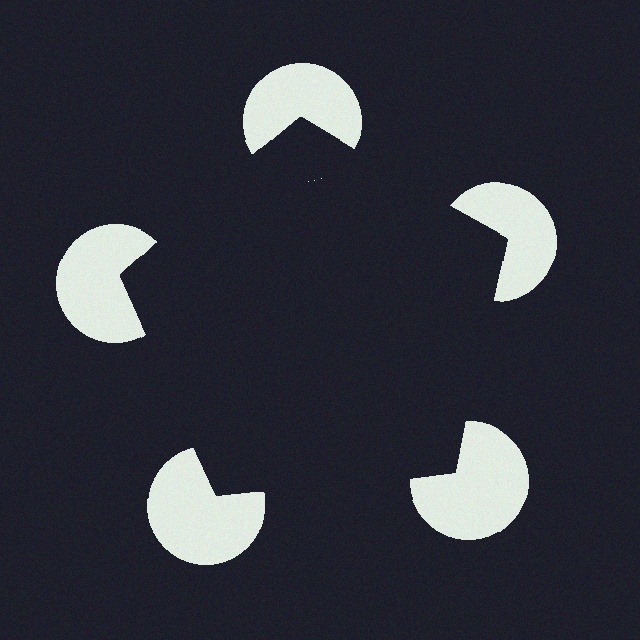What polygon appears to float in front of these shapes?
An illusory pentagon — its edges are inferred from the aligned wedge cuts in the pac-man discs, not physically drawn.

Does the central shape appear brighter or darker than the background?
It typically appears slightly darker than the background, even though no actual brightness change is drawn.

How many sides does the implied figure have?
5 sides.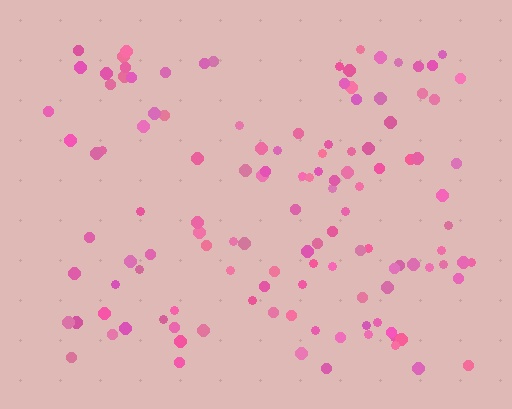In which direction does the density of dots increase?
From left to right, with the right side densest.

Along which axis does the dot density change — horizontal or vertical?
Horizontal.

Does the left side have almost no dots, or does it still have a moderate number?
Still a moderate number, just noticeably fewer than the right.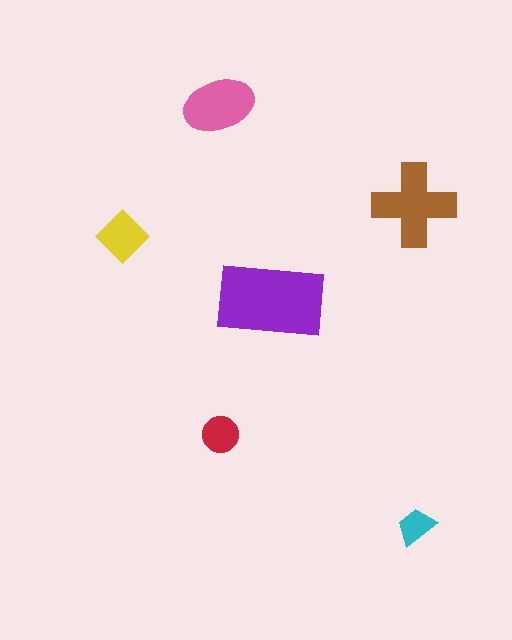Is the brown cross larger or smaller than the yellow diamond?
Larger.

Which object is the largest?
The purple rectangle.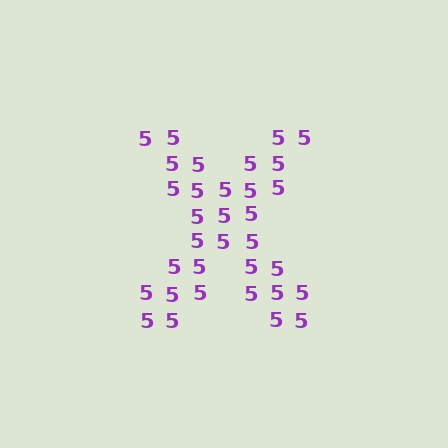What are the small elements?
The small elements are digit 5's.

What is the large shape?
The large shape is the letter X.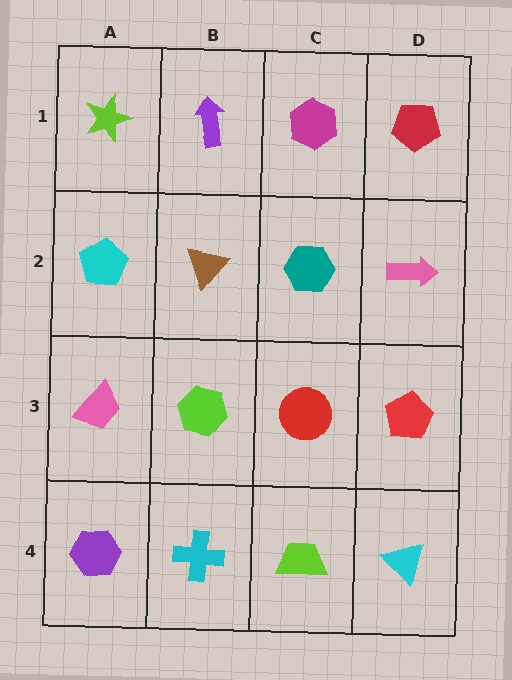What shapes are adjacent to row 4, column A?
A pink trapezoid (row 3, column A), a cyan cross (row 4, column B).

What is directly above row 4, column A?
A pink trapezoid.